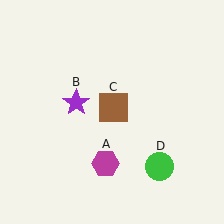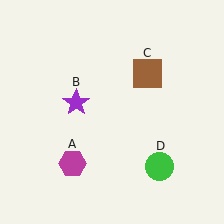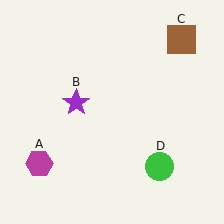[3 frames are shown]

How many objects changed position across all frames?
2 objects changed position: magenta hexagon (object A), brown square (object C).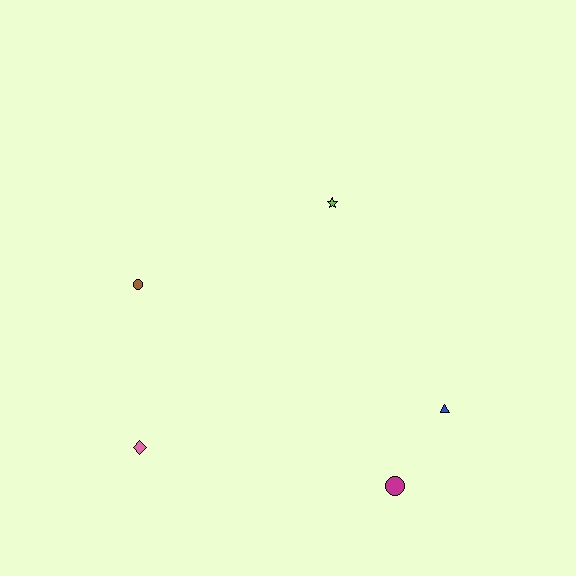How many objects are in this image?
There are 5 objects.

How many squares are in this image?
There are no squares.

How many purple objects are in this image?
There are no purple objects.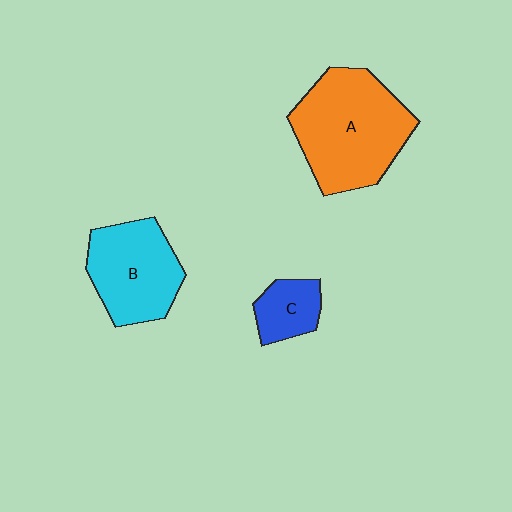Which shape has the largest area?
Shape A (orange).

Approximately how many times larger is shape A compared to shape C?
Approximately 3.1 times.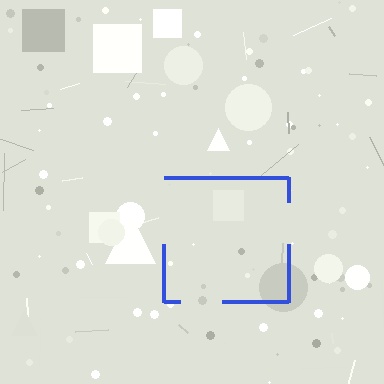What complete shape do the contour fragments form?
The contour fragments form a square.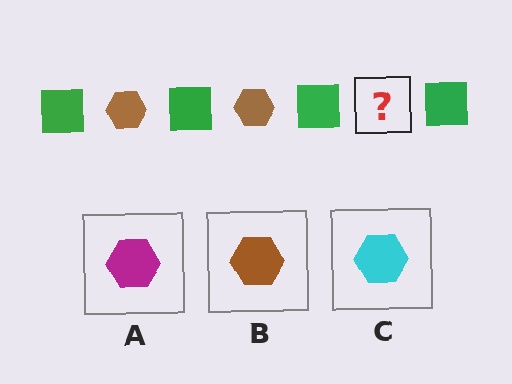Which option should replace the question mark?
Option B.